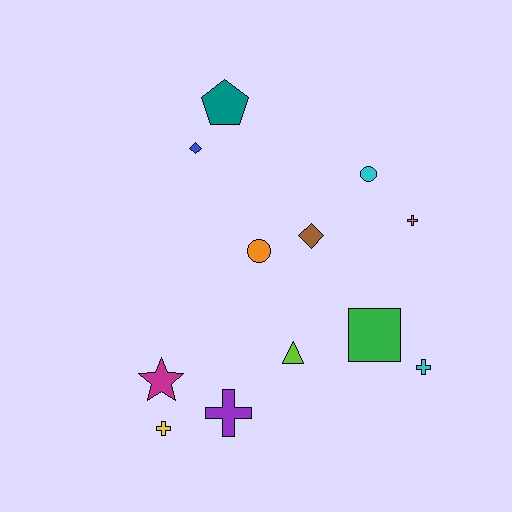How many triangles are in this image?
There is 1 triangle.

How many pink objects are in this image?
There is 1 pink object.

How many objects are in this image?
There are 12 objects.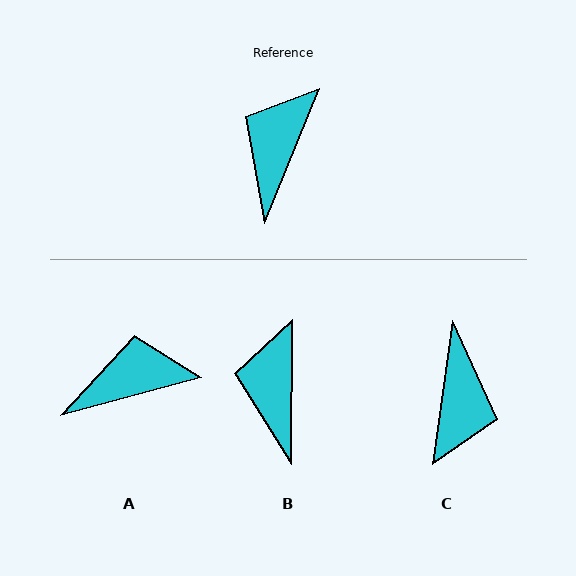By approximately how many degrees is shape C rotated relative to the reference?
Approximately 166 degrees clockwise.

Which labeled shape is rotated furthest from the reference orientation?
C, about 166 degrees away.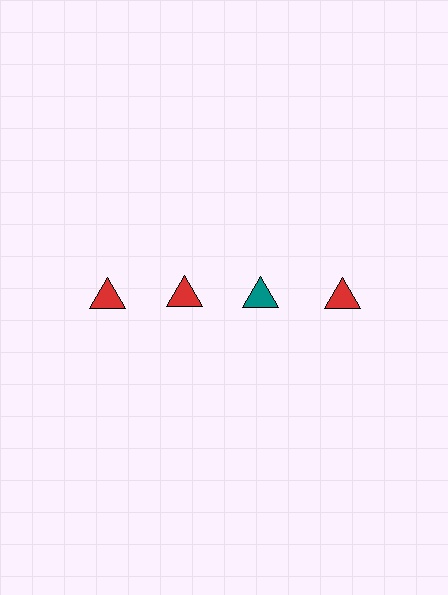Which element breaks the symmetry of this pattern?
The teal triangle in the top row, center column breaks the symmetry. All other shapes are red triangles.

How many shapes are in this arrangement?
There are 4 shapes arranged in a grid pattern.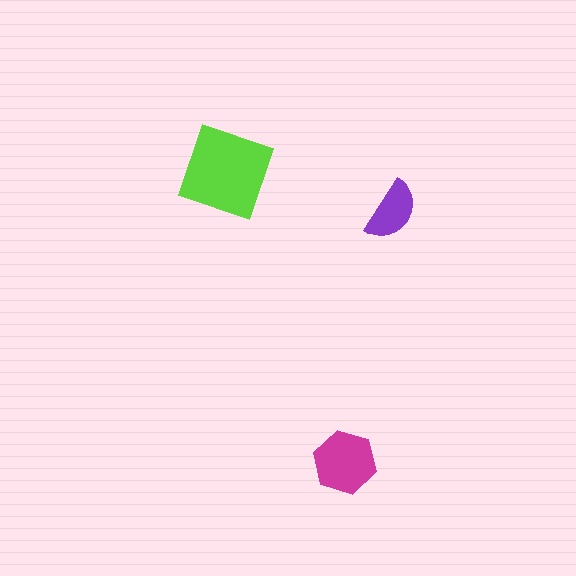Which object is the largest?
The lime diamond.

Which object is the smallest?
The purple semicircle.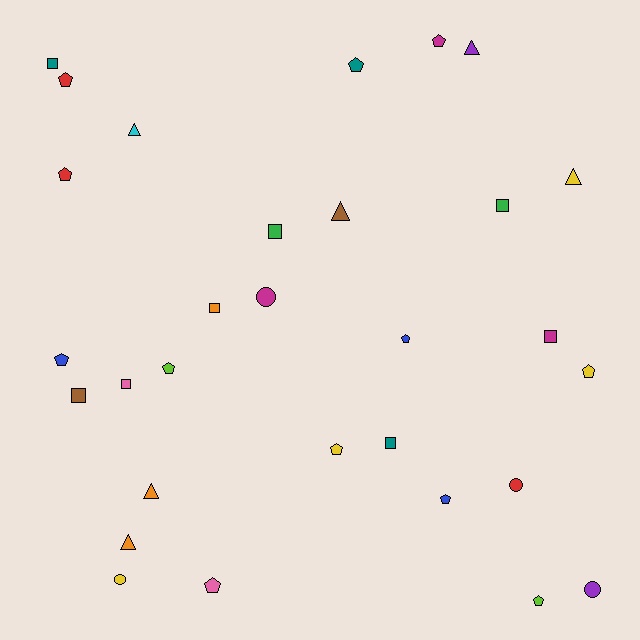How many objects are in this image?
There are 30 objects.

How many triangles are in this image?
There are 6 triangles.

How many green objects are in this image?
There are 2 green objects.